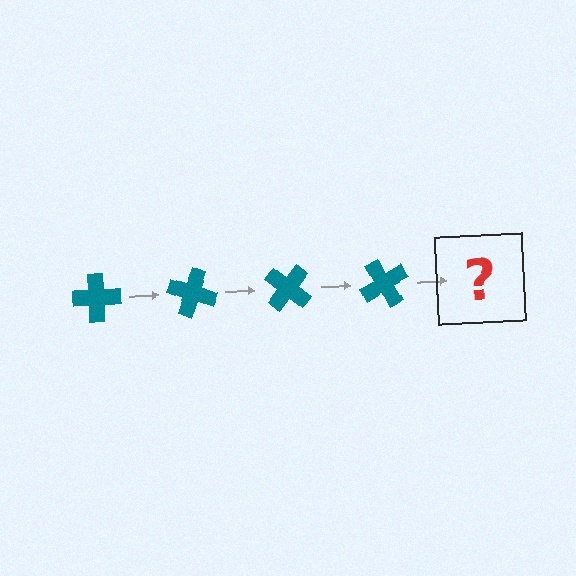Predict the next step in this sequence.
The next step is a teal cross rotated 80 degrees.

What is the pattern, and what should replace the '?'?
The pattern is that the cross rotates 20 degrees each step. The '?' should be a teal cross rotated 80 degrees.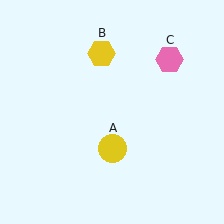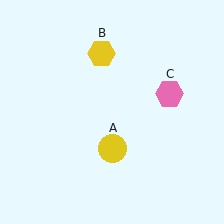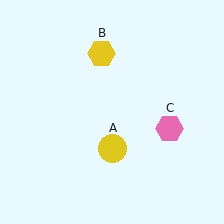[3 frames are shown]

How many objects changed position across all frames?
1 object changed position: pink hexagon (object C).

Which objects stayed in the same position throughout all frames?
Yellow circle (object A) and yellow hexagon (object B) remained stationary.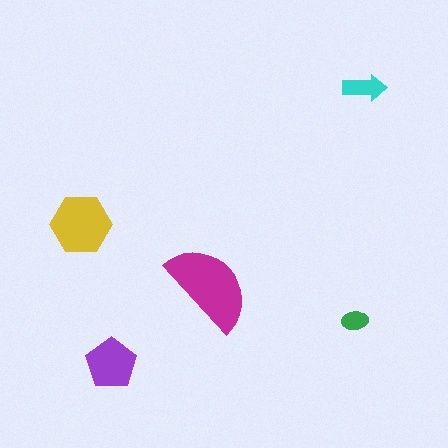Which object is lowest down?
The purple pentagon is bottommost.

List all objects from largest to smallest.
The magenta semicircle, the yellow hexagon, the purple pentagon, the cyan arrow, the green ellipse.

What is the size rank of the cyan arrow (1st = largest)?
4th.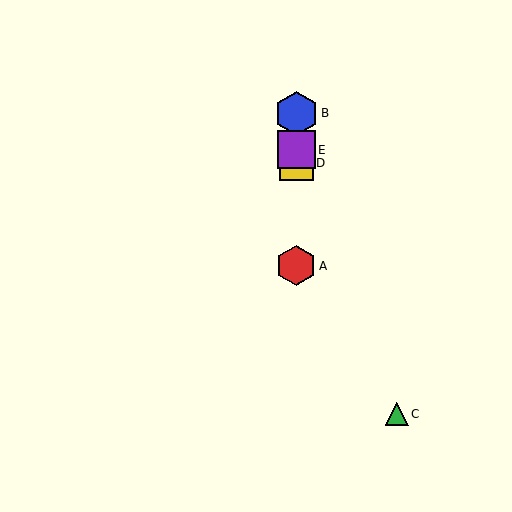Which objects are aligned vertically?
Objects A, B, D, E are aligned vertically.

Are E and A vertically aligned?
Yes, both are at x≈296.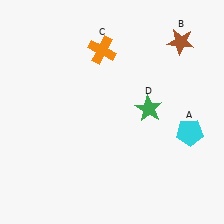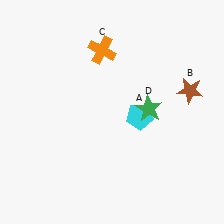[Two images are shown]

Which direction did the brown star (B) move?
The brown star (B) moved down.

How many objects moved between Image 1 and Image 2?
2 objects moved between the two images.